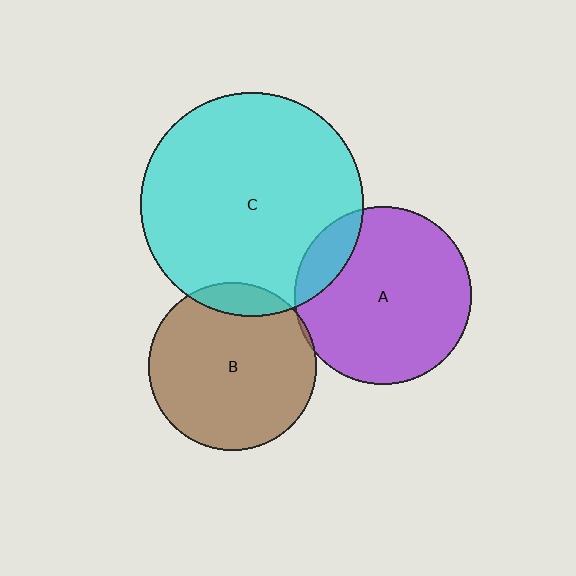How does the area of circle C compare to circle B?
Approximately 1.8 times.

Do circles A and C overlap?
Yes.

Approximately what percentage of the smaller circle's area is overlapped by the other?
Approximately 15%.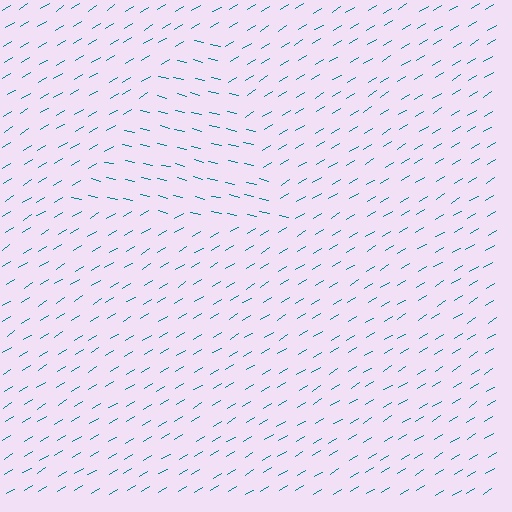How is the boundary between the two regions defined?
The boundary is defined purely by a change in line orientation (approximately 45 degrees difference). All lines are the same color and thickness.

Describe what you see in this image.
The image is filled with small teal line segments. A triangle region in the image has lines oriented differently from the surrounding lines, creating a visible texture boundary.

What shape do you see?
I see a triangle.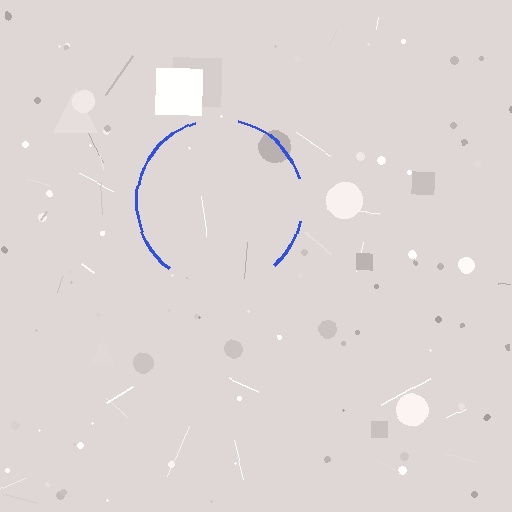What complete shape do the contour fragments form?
The contour fragments form a circle.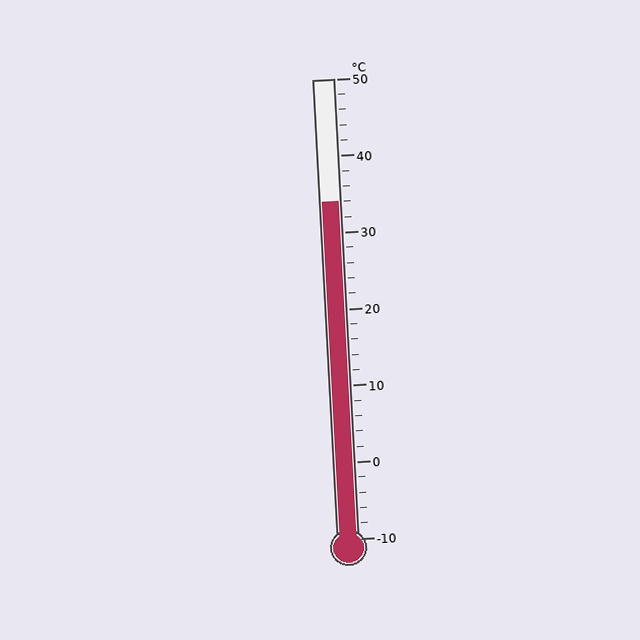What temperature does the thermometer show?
The thermometer shows approximately 34°C.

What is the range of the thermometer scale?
The thermometer scale ranges from -10°C to 50°C.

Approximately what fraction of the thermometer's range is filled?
The thermometer is filled to approximately 75% of its range.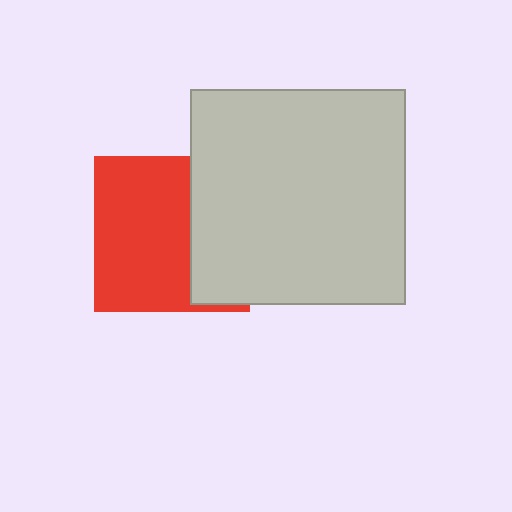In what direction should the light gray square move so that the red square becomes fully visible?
The light gray square should move right. That is the shortest direction to clear the overlap and leave the red square fully visible.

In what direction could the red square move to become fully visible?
The red square could move left. That would shift it out from behind the light gray square entirely.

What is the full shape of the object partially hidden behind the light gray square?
The partially hidden object is a red square.